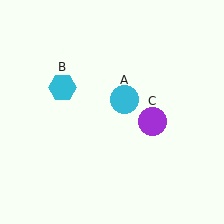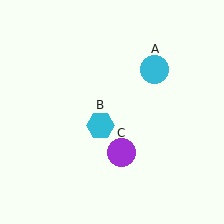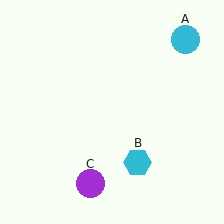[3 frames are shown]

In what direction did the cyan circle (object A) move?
The cyan circle (object A) moved up and to the right.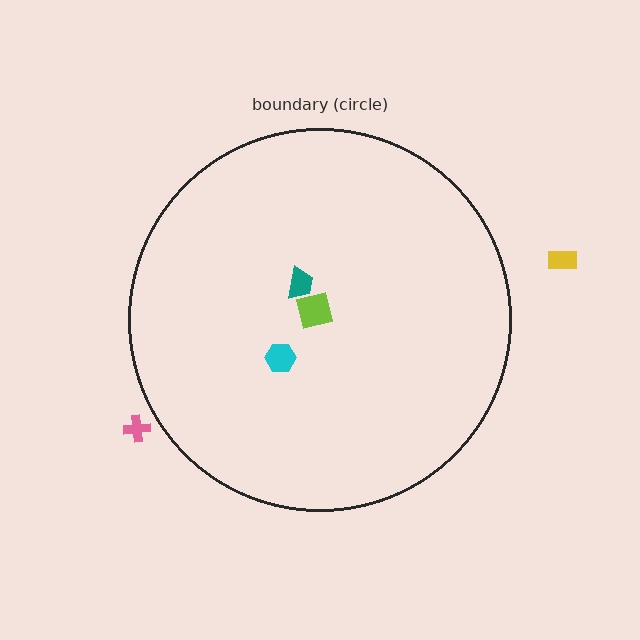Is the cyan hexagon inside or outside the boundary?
Inside.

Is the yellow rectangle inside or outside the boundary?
Outside.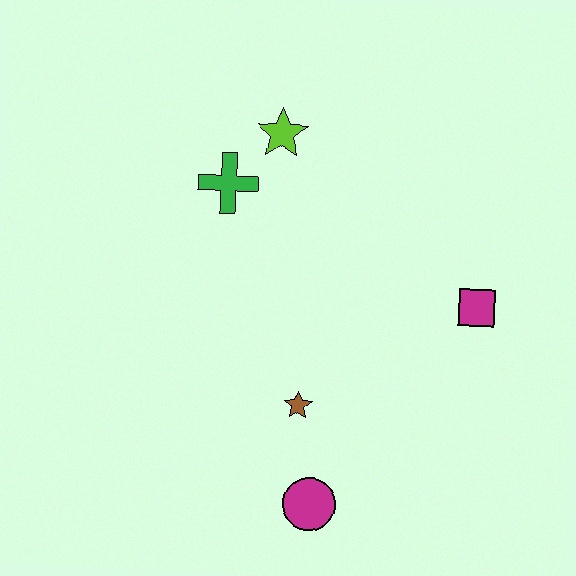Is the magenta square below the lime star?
Yes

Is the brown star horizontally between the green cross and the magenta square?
Yes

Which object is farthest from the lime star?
The magenta circle is farthest from the lime star.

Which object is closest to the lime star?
The green cross is closest to the lime star.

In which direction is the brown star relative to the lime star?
The brown star is below the lime star.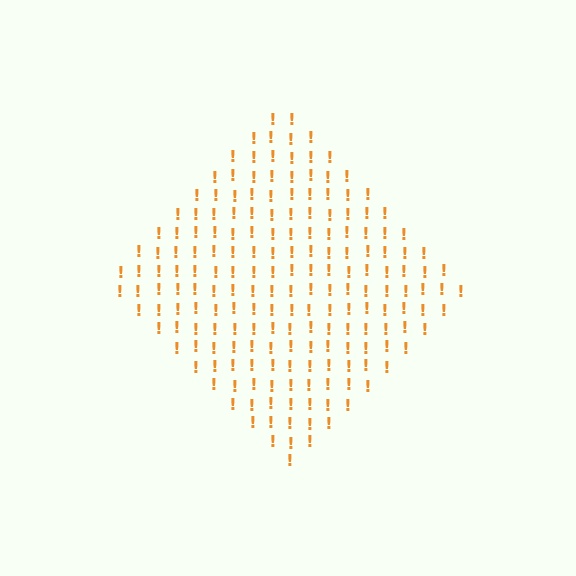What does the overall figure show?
The overall figure shows a diamond.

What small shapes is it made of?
It is made of small exclamation marks.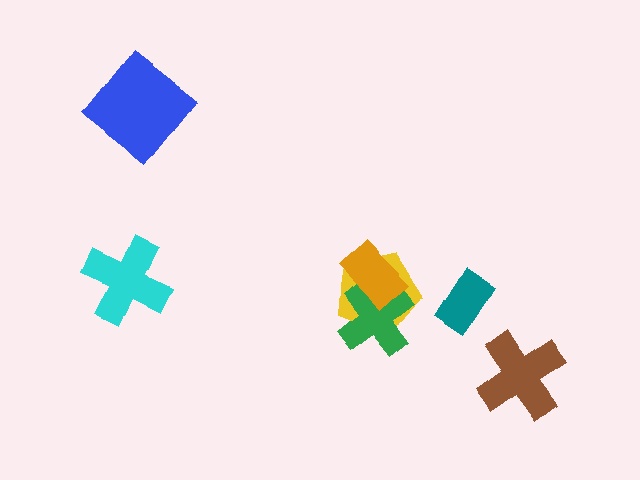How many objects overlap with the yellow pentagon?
2 objects overlap with the yellow pentagon.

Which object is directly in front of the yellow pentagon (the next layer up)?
The green cross is directly in front of the yellow pentagon.